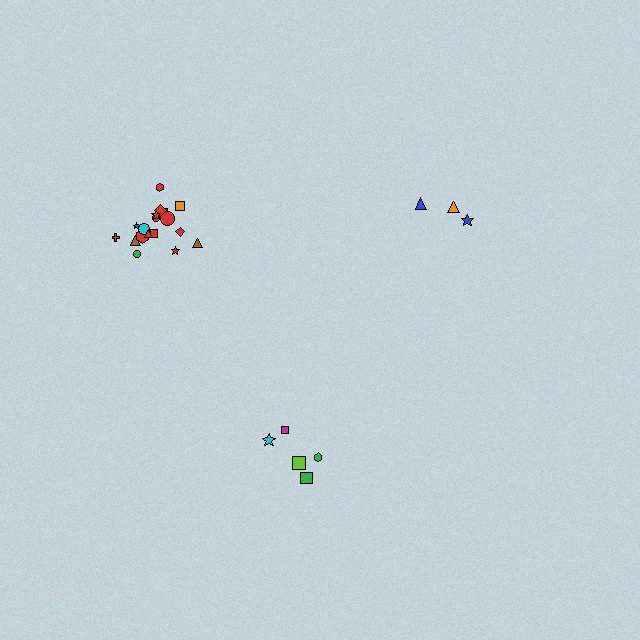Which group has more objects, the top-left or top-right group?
The top-left group.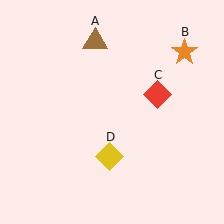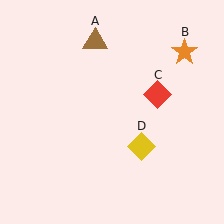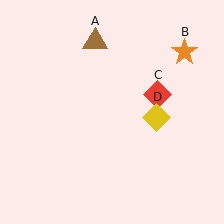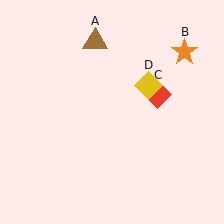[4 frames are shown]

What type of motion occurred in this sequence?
The yellow diamond (object D) rotated counterclockwise around the center of the scene.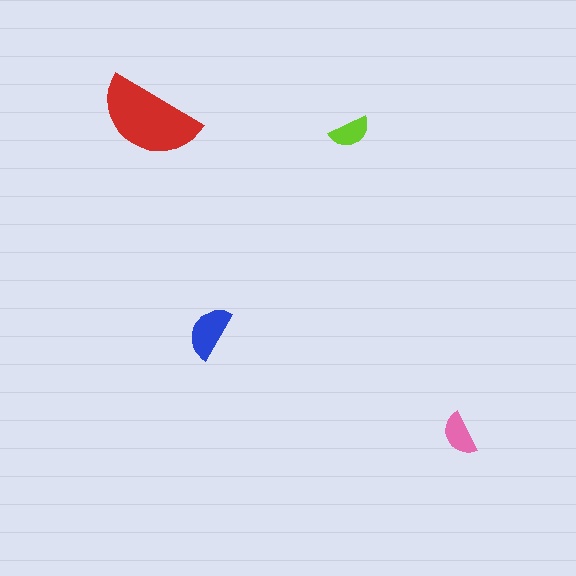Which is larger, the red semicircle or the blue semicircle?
The red one.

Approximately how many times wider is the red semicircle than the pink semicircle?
About 2.5 times wider.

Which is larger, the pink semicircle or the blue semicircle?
The blue one.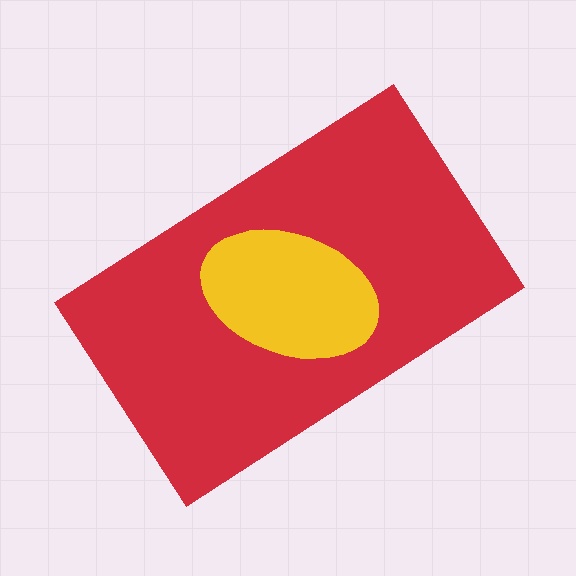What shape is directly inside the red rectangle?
The yellow ellipse.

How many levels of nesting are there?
2.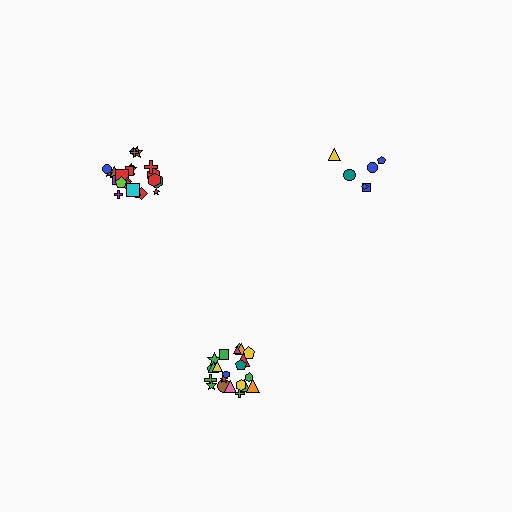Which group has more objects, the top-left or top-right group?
The top-left group.